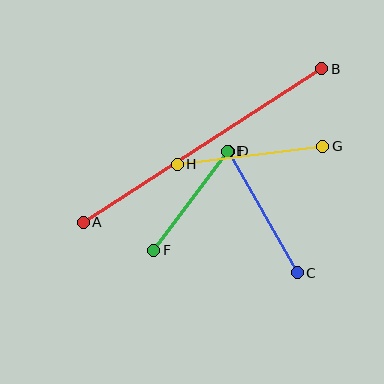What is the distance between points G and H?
The distance is approximately 147 pixels.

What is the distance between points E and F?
The distance is approximately 123 pixels.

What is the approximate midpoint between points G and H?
The midpoint is at approximately (250, 155) pixels.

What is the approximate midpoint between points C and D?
The midpoint is at approximately (263, 212) pixels.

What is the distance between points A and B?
The distance is approximately 284 pixels.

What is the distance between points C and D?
The distance is approximately 140 pixels.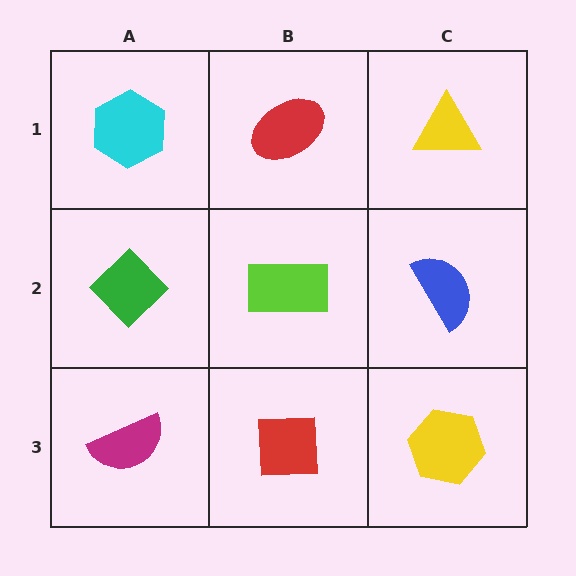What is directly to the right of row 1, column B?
A yellow triangle.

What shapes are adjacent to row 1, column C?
A blue semicircle (row 2, column C), a red ellipse (row 1, column B).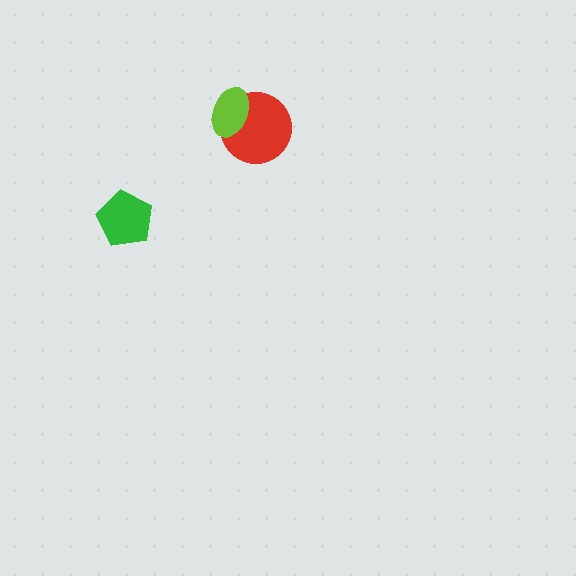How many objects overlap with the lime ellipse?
1 object overlaps with the lime ellipse.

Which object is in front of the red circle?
The lime ellipse is in front of the red circle.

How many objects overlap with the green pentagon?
0 objects overlap with the green pentagon.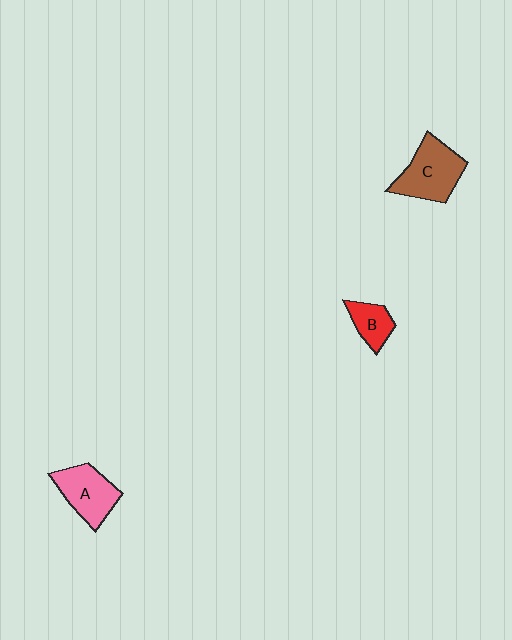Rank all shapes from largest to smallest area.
From largest to smallest: C (brown), A (pink), B (red).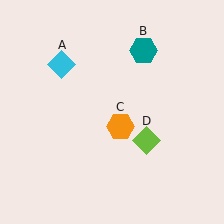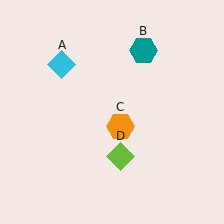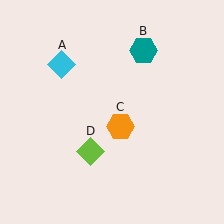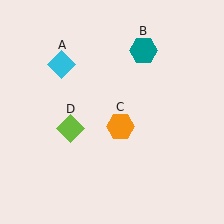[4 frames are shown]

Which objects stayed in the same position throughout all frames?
Cyan diamond (object A) and teal hexagon (object B) and orange hexagon (object C) remained stationary.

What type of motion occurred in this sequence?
The lime diamond (object D) rotated clockwise around the center of the scene.